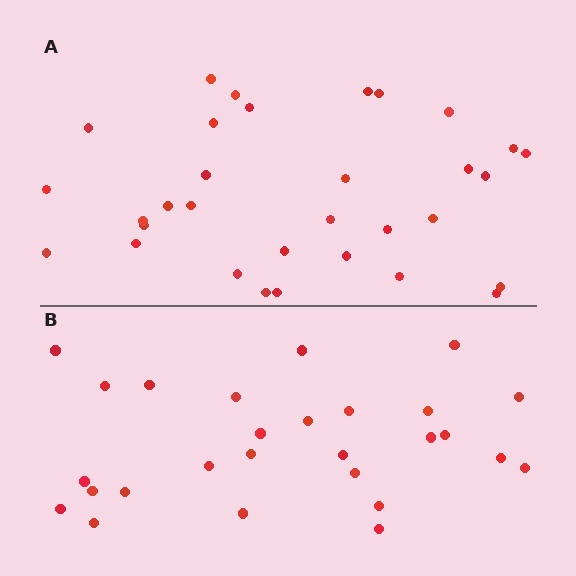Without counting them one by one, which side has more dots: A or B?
Region A (the top region) has more dots.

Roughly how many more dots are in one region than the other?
Region A has about 5 more dots than region B.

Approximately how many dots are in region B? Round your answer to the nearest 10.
About 30 dots. (The exact count is 27, which rounds to 30.)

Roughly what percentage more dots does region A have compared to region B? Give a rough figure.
About 20% more.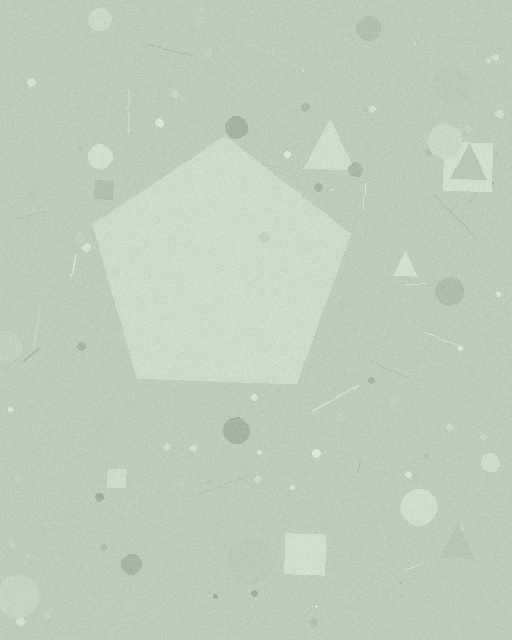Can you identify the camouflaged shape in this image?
The camouflaged shape is a pentagon.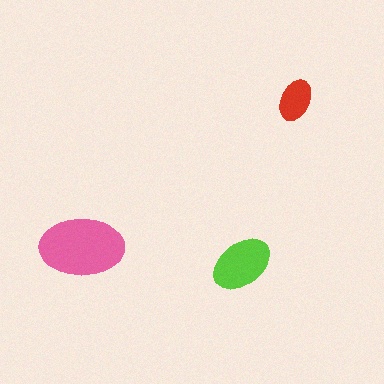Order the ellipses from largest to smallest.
the pink one, the lime one, the red one.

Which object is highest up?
The red ellipse is topmost.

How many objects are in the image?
There are 3 objects in the image.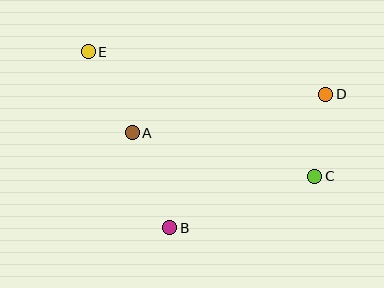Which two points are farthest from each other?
Points C and E are farthest from each other.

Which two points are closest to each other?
Points C and D are closest to each other.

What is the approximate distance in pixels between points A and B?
The distance between A and B is approximately 102 pixels.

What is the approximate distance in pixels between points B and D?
The distance between B and D is approximately 205 pixels.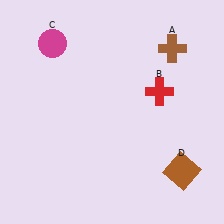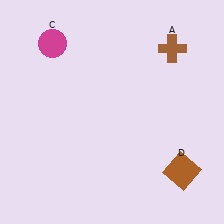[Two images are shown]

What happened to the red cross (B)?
The red cross (B) was removed in Image 2. It was in the top-right area of Image 1.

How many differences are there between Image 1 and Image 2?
There is 1 difference between the two images.